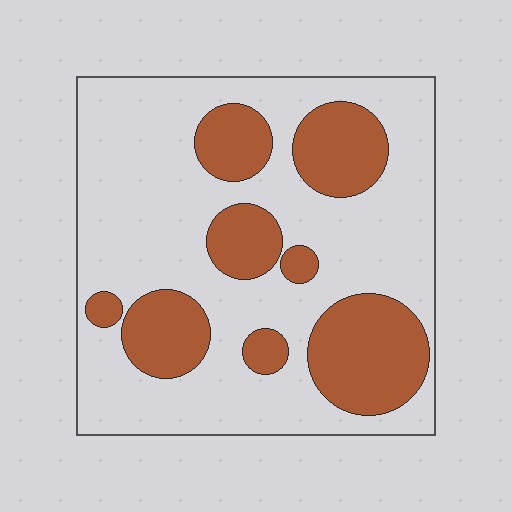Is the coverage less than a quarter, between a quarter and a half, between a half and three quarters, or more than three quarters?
Between a quarter and a half.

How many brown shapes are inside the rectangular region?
8.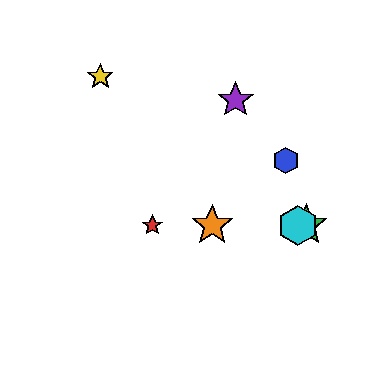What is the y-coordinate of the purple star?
The purple star is at y≈100.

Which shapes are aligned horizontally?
The red star, the green star, the orange star, the cyan hexagon are aligned horizontally.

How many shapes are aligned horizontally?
4 shapes (the red star, the green star, the orange star, the cyan hexagon) are aligned horizontally.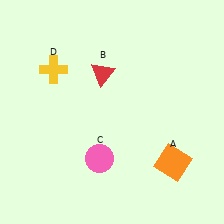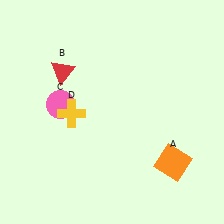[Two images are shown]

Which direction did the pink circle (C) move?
The pink circle (C) moved up.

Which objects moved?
The objects that moved are: the red triangle (B), the pink circle (C), the yellow cross (D).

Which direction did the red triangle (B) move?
The red triangle (B) moved left.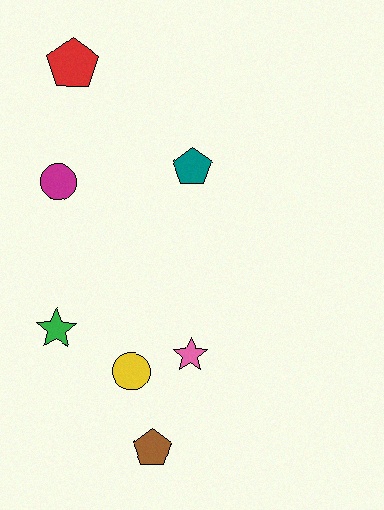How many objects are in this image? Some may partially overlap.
There are 7 objects.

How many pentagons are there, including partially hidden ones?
There are 3 pentagons.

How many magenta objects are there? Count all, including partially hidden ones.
There is 1 magenta object.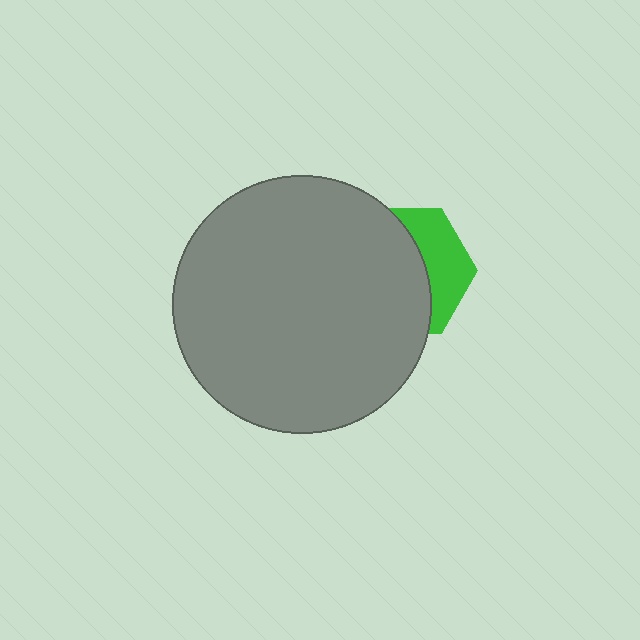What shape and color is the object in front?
The object in front is a gray circle.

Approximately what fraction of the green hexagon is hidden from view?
Roughly 65% of the green hexagon is hidden behind the gray circle.